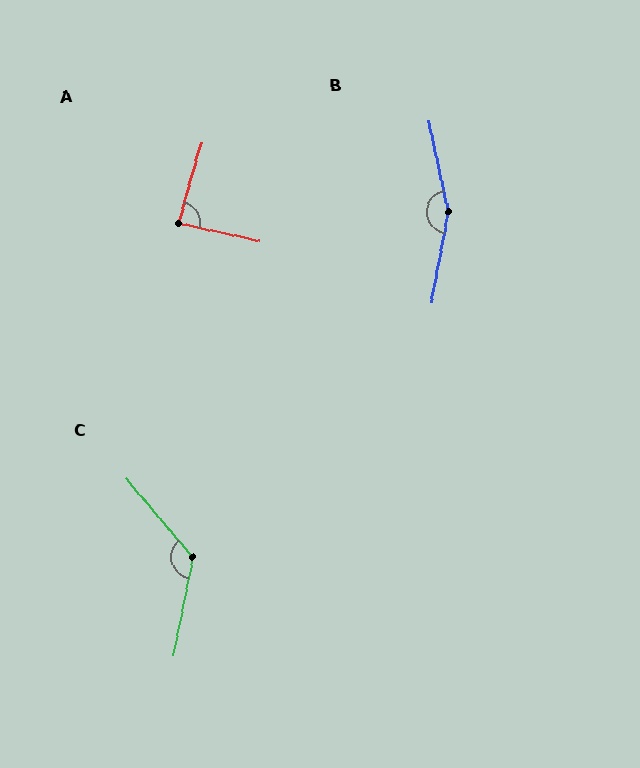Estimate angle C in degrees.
Approximately 129 degrees.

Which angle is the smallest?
A, at approximately 87 degrees.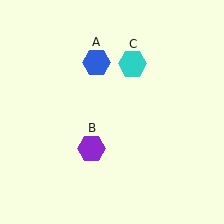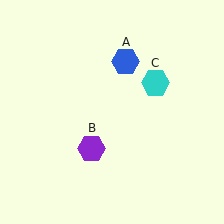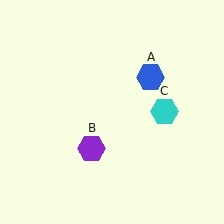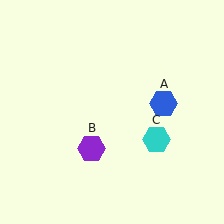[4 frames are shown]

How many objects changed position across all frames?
2 objects changed position: blue hexagon (object A), cyan hexagon (object C).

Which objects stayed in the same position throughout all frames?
Purple hexagon (object B) remained stationary.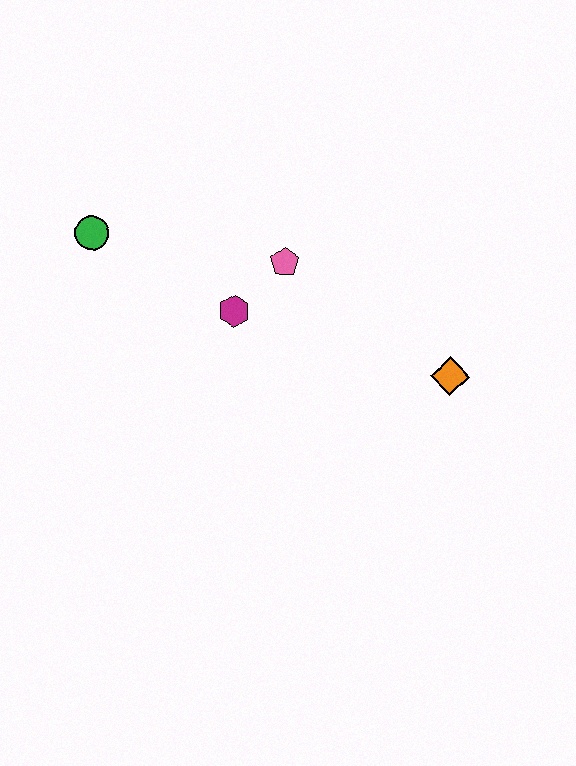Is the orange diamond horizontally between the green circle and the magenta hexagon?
No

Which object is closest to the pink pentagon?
The magenta hexagon is closest to the pink pentagon.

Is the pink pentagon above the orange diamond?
Yes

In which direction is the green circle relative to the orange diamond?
The green circle is to the left of the orange diamond.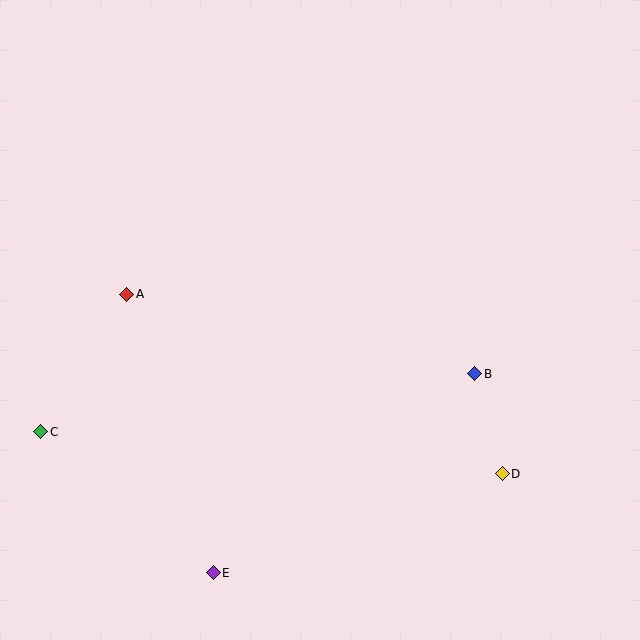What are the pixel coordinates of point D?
Point D is at (502, 474).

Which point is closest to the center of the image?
Point B at (475, 374) is closest to the center.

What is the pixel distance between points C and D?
The distance between C and D is 464 pixels.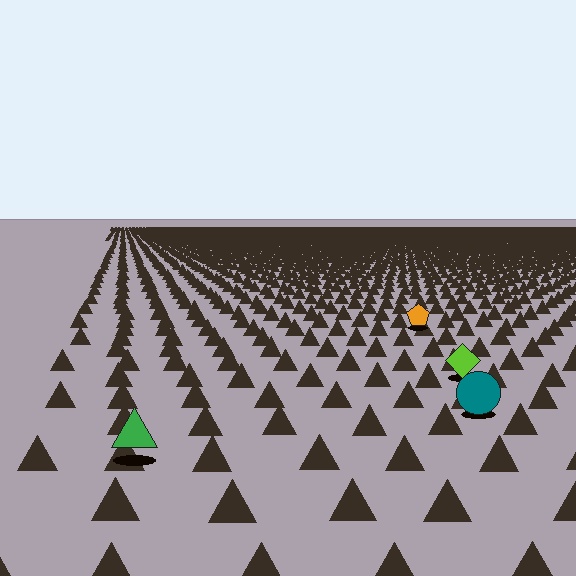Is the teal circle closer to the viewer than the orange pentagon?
Yes. The teal circle is closer — you can tell from the texture gradient: the ground texture is coarser near it.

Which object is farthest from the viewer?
The orange pentagon is farthest from the viewer. It appears smaller and the ground texture around it is denser.